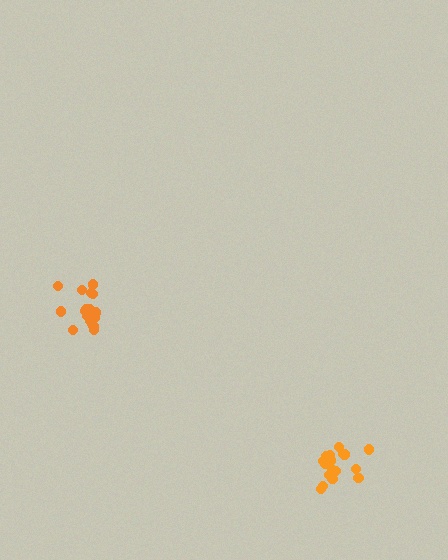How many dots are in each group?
Group 1: 18 dots, Group 2: 19 dots (37 total).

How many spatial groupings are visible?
There are 2 spatial groupings.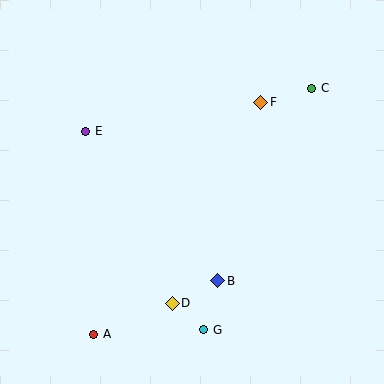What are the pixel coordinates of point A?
Point A is at (94, 334).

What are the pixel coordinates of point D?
Point D is at (172, 303).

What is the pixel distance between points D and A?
The distance between D and A is 84 pixels.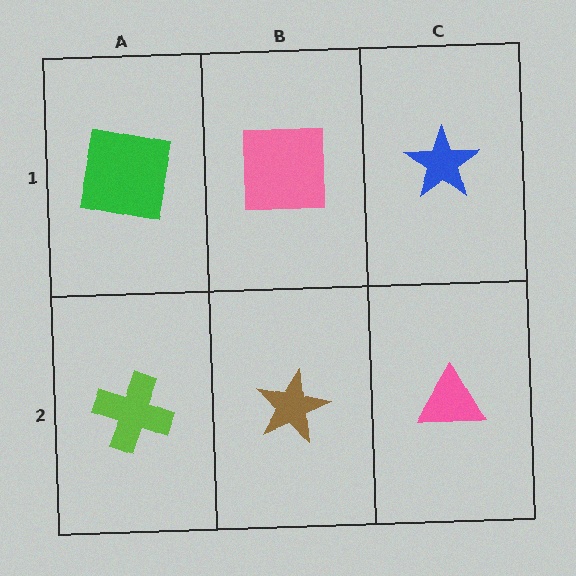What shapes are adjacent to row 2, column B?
A pink square (row 1, column B), a lime cross (row 2, column A), a pink triangle (row 2, column C).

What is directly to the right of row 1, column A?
A pink square.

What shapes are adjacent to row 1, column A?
A lime cross (row 2, column A), a pink square (row 1, column B).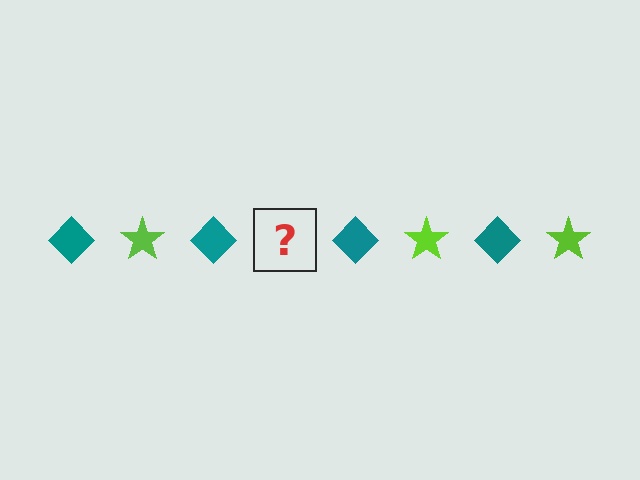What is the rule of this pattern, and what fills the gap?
The rule is that the pattern alternates between teal diamond and lime star. The gap should be filled with a lime star.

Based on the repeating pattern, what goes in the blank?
The blank should be a lime star.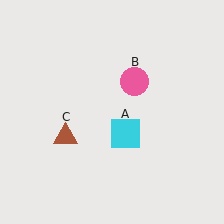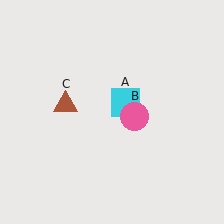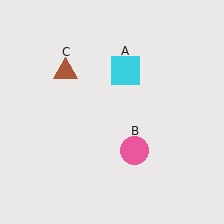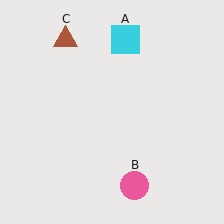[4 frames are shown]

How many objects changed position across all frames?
3 objects changed position: cyan square (object A), pink circle (object B), brown triangle (object C).